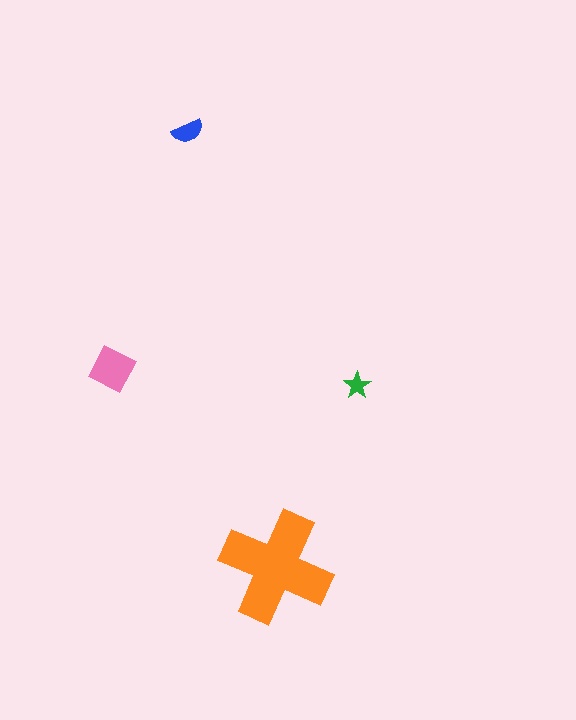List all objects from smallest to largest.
The green star, the blue semicircle, the pink diamond, the orange cross.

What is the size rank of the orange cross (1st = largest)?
1st.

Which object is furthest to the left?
The pink diamond is leftmost.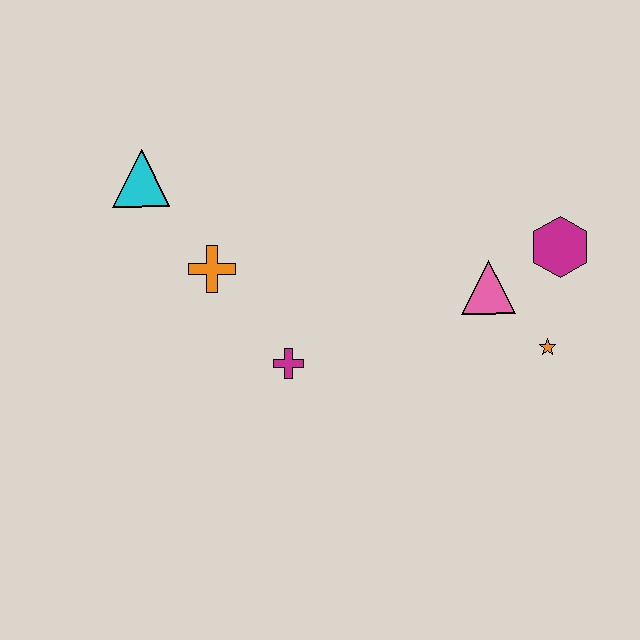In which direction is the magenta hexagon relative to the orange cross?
The magenta hexagon is to the right of the orange cross.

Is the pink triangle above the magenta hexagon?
No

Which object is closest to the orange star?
The pink triangle is closest to the orange star.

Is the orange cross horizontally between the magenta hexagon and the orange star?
No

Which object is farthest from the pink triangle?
The cyan triangle is farthest from the pink triangle.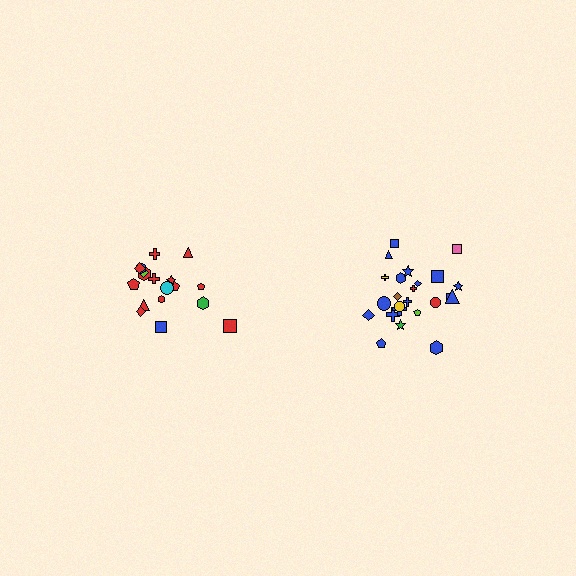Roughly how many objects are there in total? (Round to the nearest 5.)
Roughly 45 objects in total.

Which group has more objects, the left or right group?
The right group.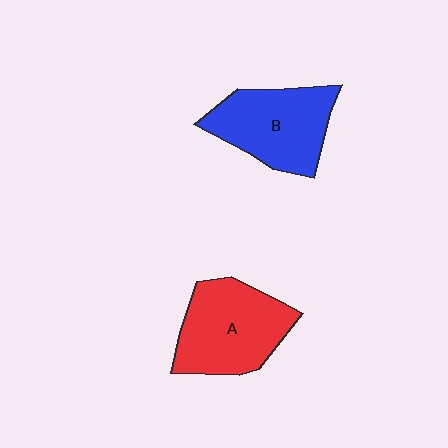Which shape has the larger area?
Shape A (red).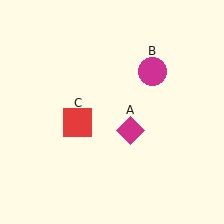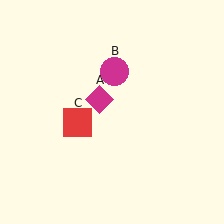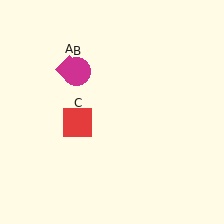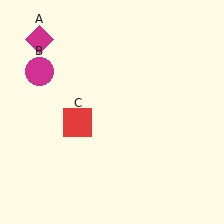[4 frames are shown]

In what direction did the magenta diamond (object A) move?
The magenta diamond (object A) moved up and to the left.